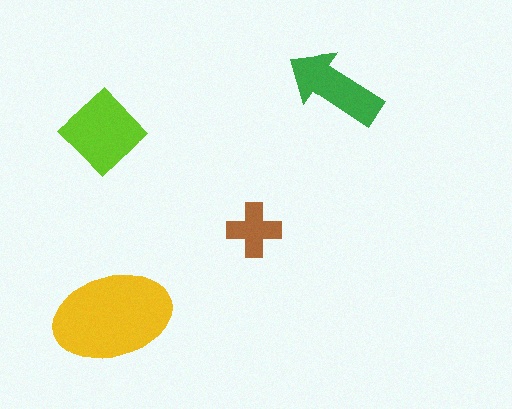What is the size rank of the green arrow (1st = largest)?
3rd.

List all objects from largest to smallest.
The yellow ellipse, the lime diamond, the green arrow, the brown cross.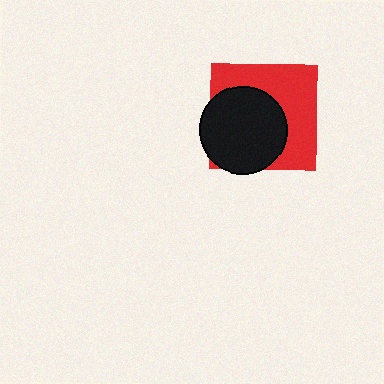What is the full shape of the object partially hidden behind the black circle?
The partially hidden object is a red square.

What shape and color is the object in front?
The object in front is a black circle.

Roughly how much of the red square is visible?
About half of it is visible (roughly 50%).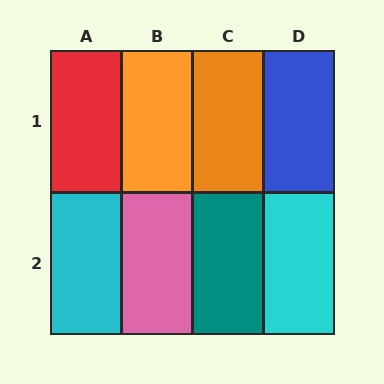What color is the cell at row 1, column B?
Orange.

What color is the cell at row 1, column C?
Orange.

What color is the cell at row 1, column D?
Blue.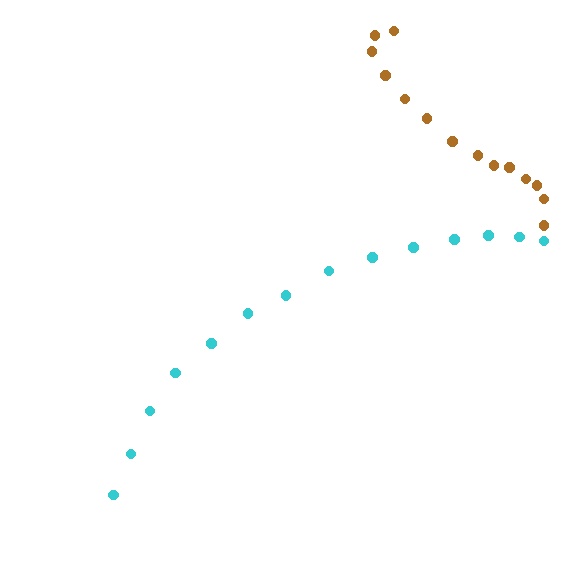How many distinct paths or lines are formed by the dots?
There are 2 distinct paths.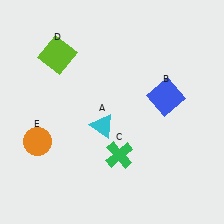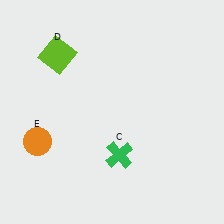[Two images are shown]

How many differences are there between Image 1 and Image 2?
There are 2 differences between the two images.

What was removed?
The cyan triangle (A), the blue square (B) were removed in Image 2.